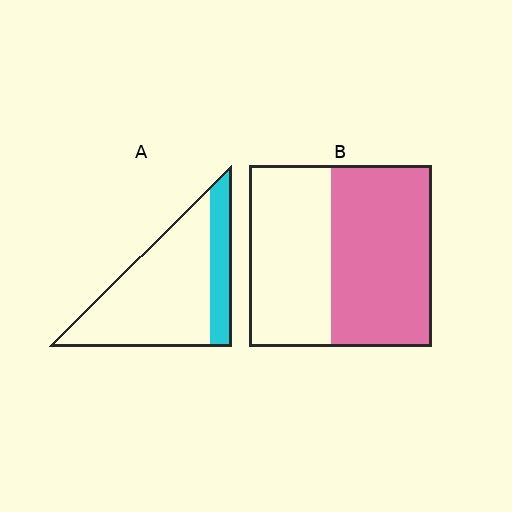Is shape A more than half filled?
No.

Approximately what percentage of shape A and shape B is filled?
A is approximately 25% and B is approximately 55%.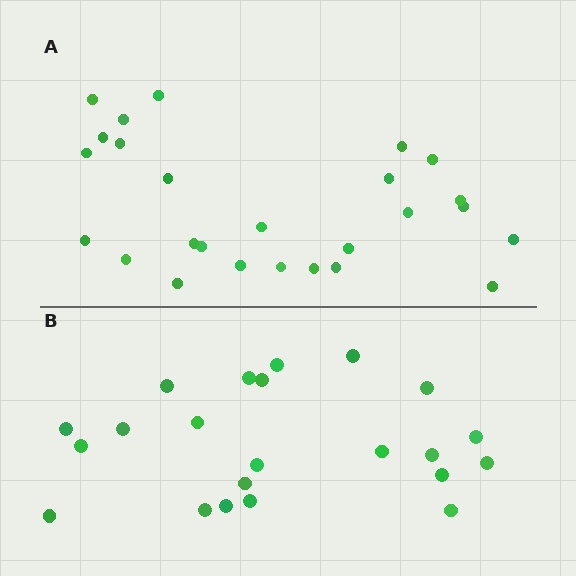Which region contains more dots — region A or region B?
Region A (the top region) has more dots.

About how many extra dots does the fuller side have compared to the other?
Region A has about 4 more dots than region B.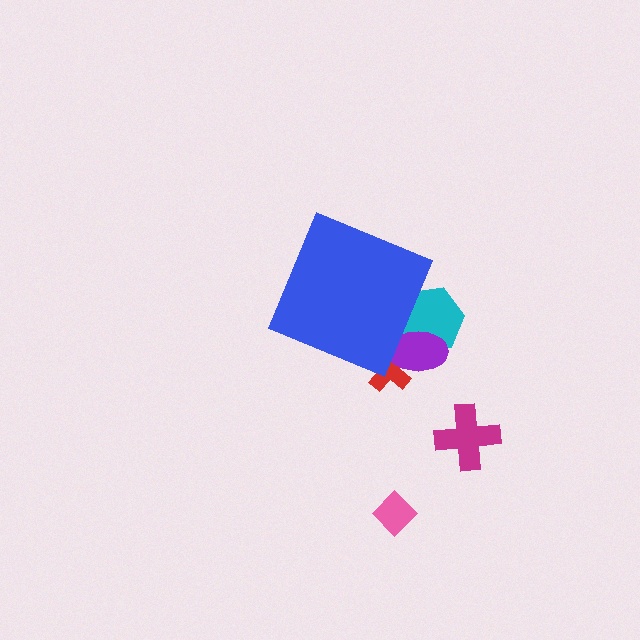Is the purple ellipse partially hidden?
Yes, the purple ellipse is partially hidden behind the blue diamond.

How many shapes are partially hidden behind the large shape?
3 shapes are partially hidden.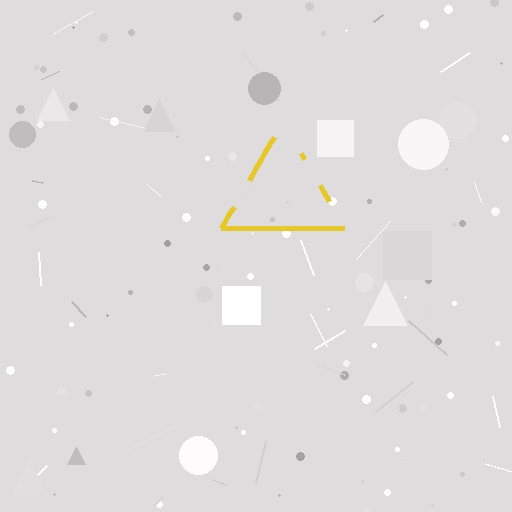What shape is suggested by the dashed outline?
The dashed outline suggests a triangle.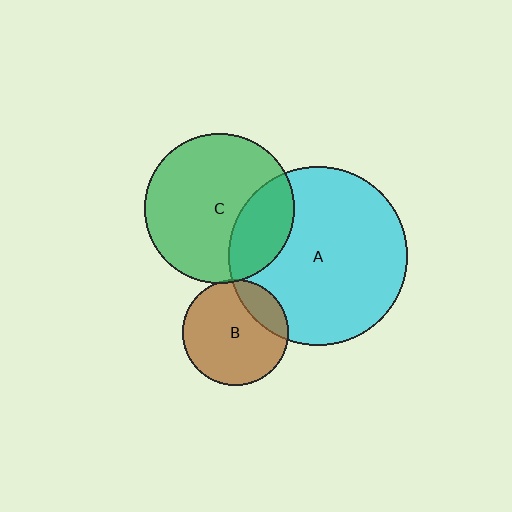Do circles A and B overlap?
Yes.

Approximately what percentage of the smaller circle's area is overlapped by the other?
Approximately 20%.